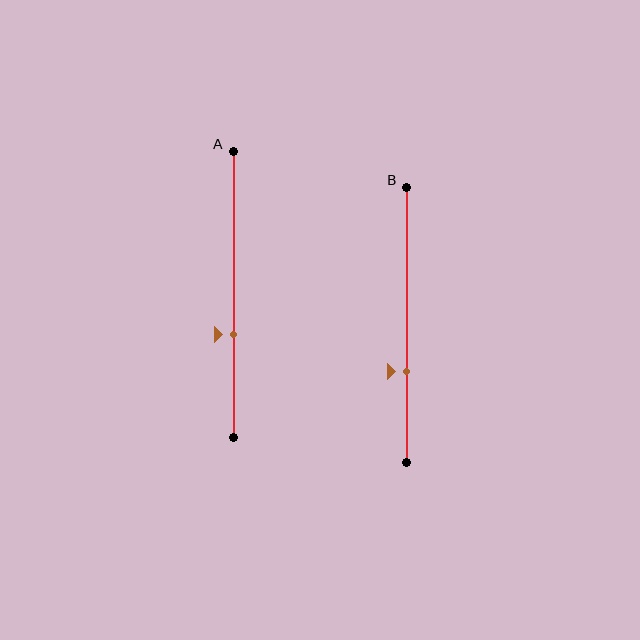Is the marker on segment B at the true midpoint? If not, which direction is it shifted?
No, the marker on segment B is shifted downward by about 17% of the segment length.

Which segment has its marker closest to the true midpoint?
Segment A has its marker closest to the true midpoint.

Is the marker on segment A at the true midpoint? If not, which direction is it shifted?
No, the marker on segment A is shifted downward by about 14% of the segment length.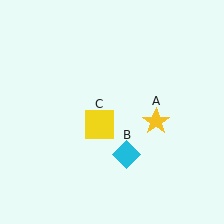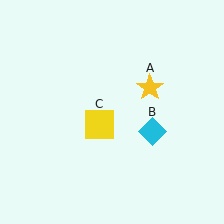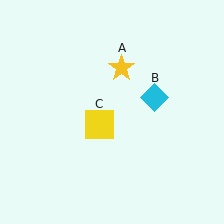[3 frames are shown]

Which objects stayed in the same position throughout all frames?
Yellow square (object C) remained stationary.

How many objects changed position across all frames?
2 objects changed position: yellow star (object A), cyan diamond (object B).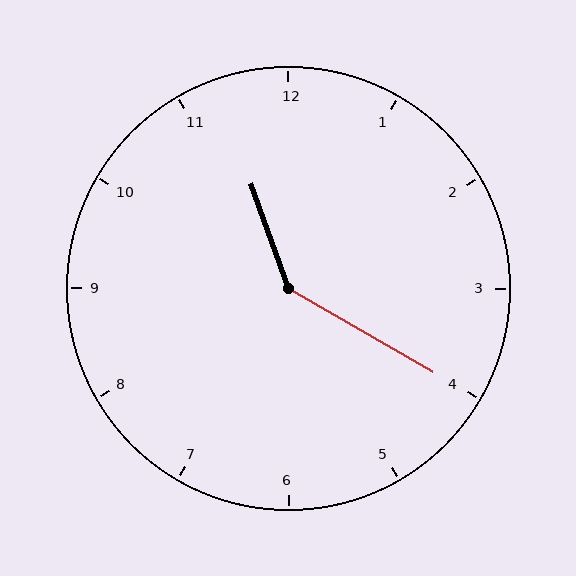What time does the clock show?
11:20.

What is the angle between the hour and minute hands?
Approximately 140 degrees.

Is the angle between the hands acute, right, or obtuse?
It is obtuse.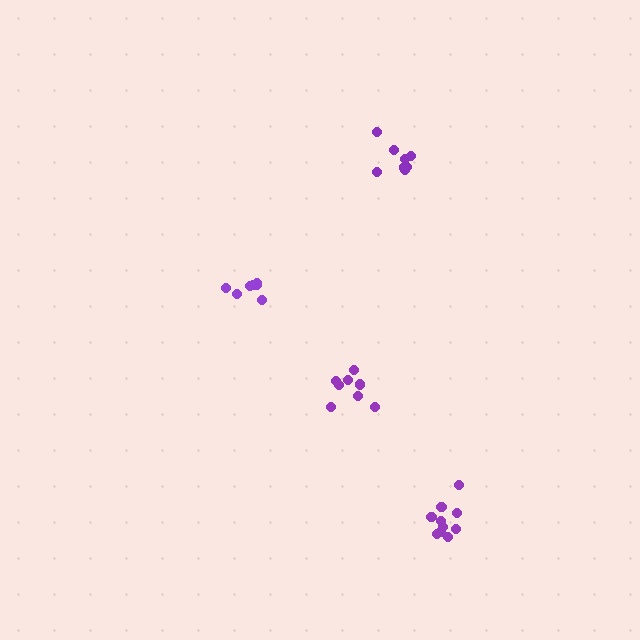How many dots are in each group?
Group 1: 7 dots, Group 2: 8 dots, Group 3: 8 dots, Group 4: 10 dots (33 total).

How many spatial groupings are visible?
There are 4 spatial groupings.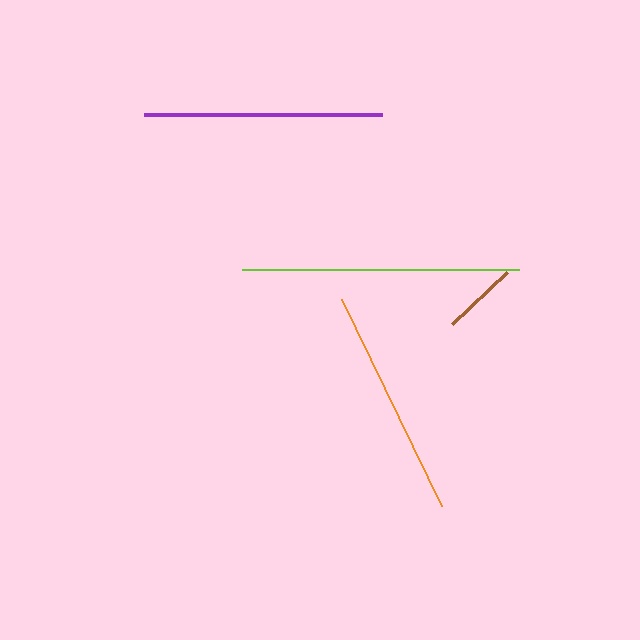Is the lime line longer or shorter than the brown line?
The lime line is longer than the brown line.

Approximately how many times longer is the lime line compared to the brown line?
The lime line is approximately 3.7 times the length of the brown line.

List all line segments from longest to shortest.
From longest to shortest: lime, purple, orange, brown.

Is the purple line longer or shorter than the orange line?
The purple line is longer than the orange line.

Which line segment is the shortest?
The brown line is the shortest at approximately 75 pixels.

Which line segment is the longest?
The lime line is the longest at approximately 277 pixels.